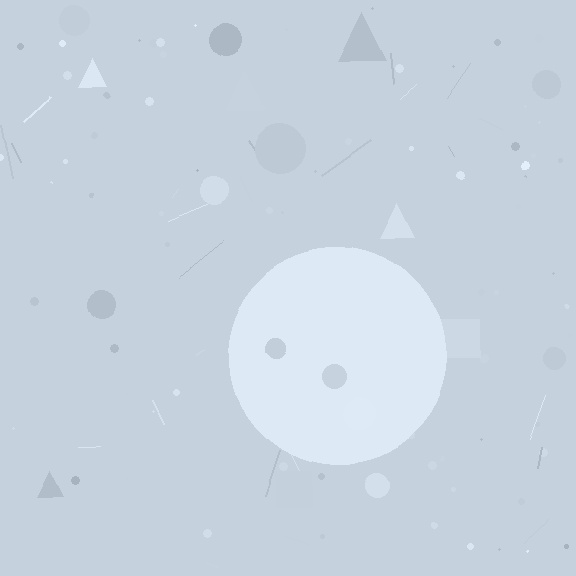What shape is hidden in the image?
A circle is hidden in the image.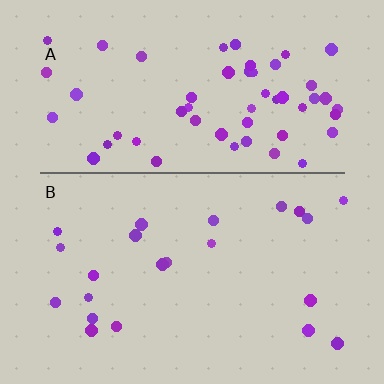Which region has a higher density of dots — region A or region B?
A (the top).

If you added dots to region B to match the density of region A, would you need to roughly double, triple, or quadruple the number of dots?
Approximately triple.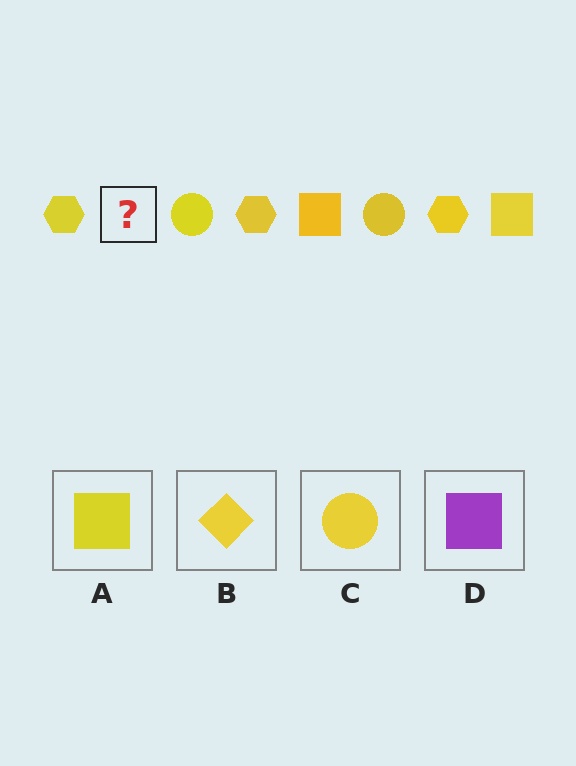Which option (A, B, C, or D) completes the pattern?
A.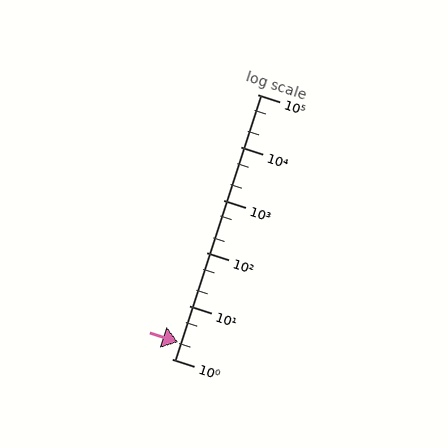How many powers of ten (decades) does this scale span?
The scale spans 5 decades, from 1 to 100000.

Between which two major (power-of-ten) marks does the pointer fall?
The pointer is between 1 and 10.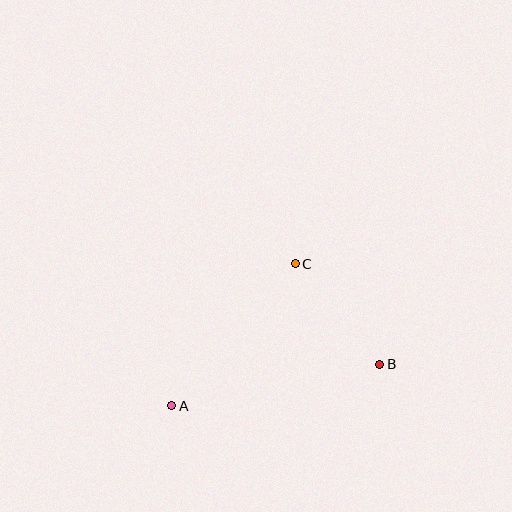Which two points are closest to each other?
Points B and C are closest to each other.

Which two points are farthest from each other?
Points A and B are farthest from each other.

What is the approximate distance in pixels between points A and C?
The distance between A and C is approximately 188 pixels.